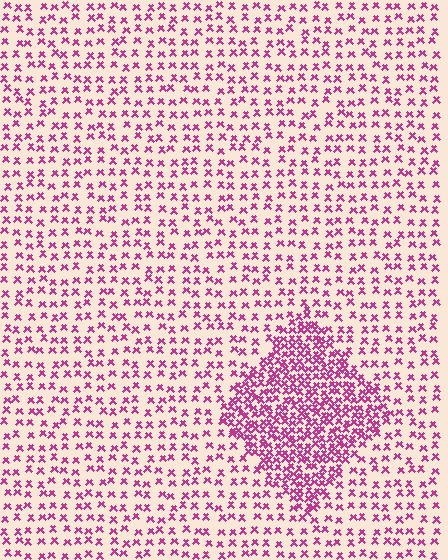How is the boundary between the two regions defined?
The boundary is defined by a change in element density (approximately 2.5x ratio). All elements are the same color, size, and shape.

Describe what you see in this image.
The image contains small magenta elements arranged at two different densities. A diamond-shaped region is visible where the elements are more densely packed than the surrounding area.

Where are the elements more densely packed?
The elements are more densely packed inside the diamond boundary.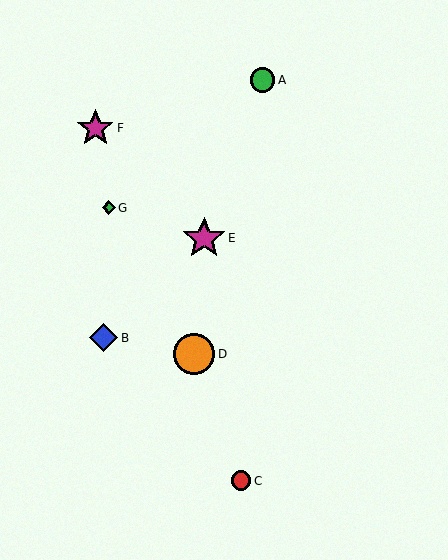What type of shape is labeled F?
Shape F is a magenta star.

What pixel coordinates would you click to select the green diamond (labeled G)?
Click at (109, 208) to select the green diamond G.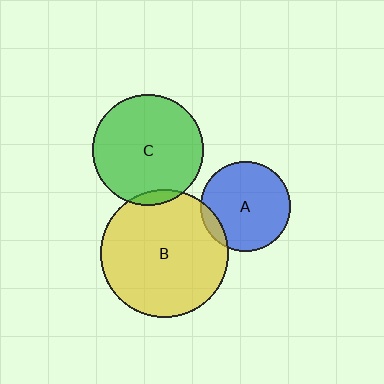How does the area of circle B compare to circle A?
Approximately 2.0 times.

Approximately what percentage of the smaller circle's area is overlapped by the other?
Approximately 10%.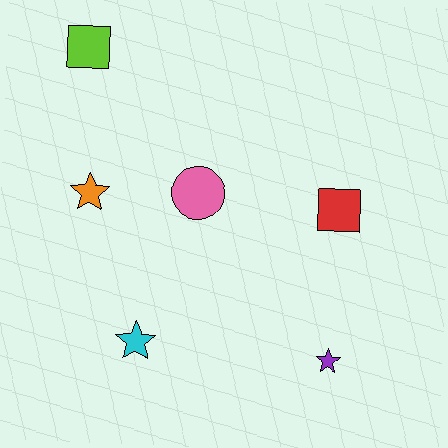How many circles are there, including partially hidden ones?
There is 1 circle.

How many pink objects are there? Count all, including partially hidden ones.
There is 1 pink object.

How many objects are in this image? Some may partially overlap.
There are 6 objects.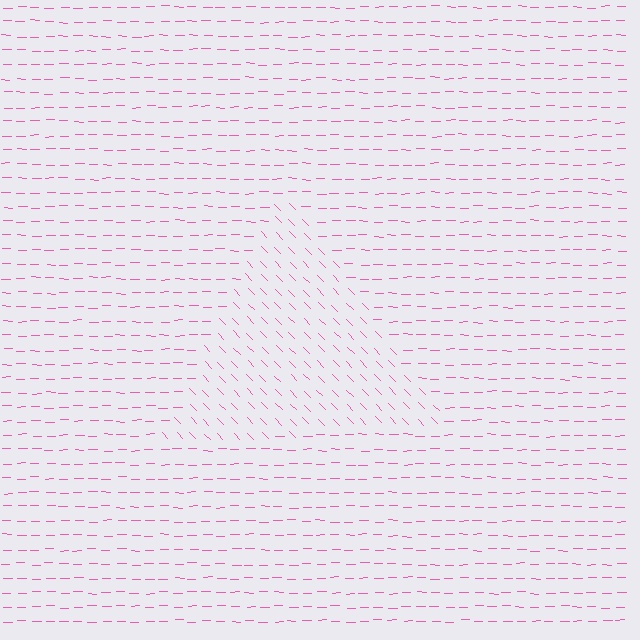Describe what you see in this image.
The image is filled with small pink line segments. A triangle region in the image has lines oriented differently from the surrounding lines, creating a visible texture boundary.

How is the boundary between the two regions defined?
The boundary is defined purely by a change in line orientation (approximately 45 degrees difference). All lines are the same color and thickness.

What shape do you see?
I see a triangle.